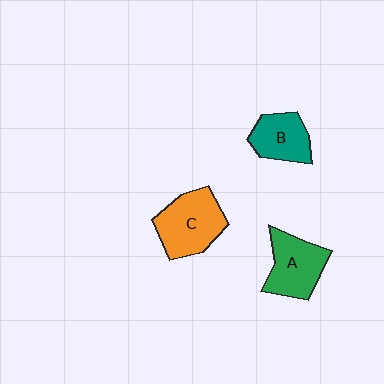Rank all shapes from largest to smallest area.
From largest to smallest: C (orange), A (green), B (teal).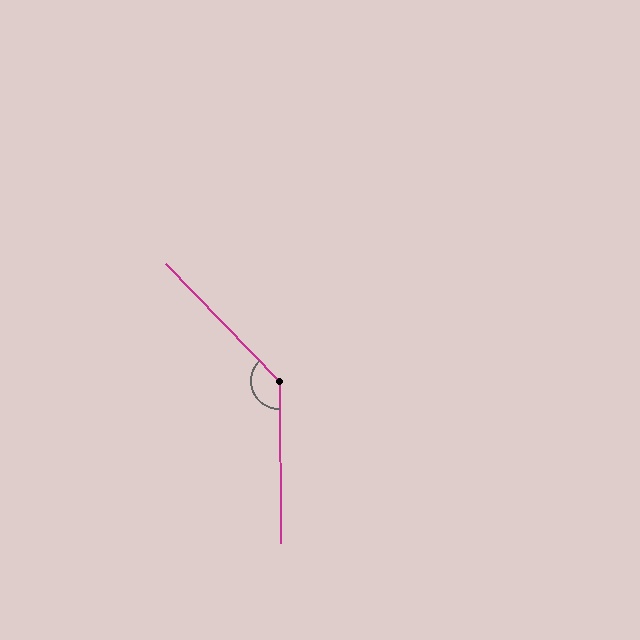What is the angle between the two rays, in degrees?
Approximately 136 degrees.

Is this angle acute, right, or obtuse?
It is obtuse.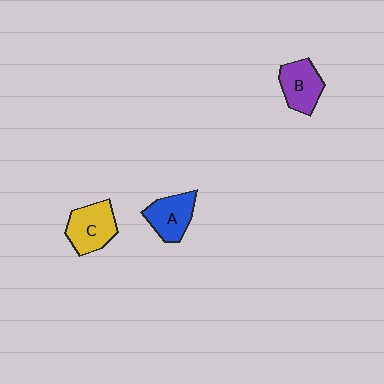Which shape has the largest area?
Shape C (yellow).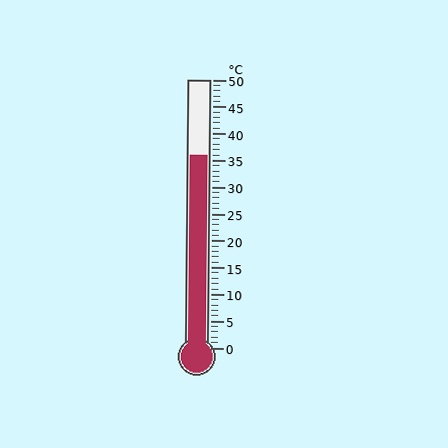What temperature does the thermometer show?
The thermometer shows approximately 36°C.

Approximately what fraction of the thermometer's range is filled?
The thermometer is filled to approximately 70% of its range.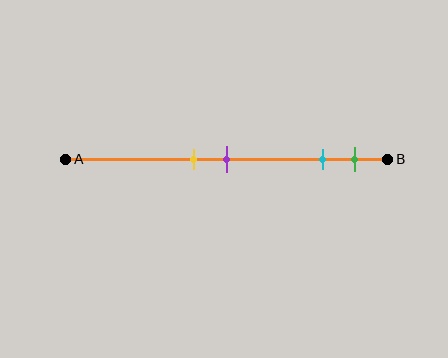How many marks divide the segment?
There are 4 marks dividing the segment.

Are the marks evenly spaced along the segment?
No, the marks are not evenly spaced.